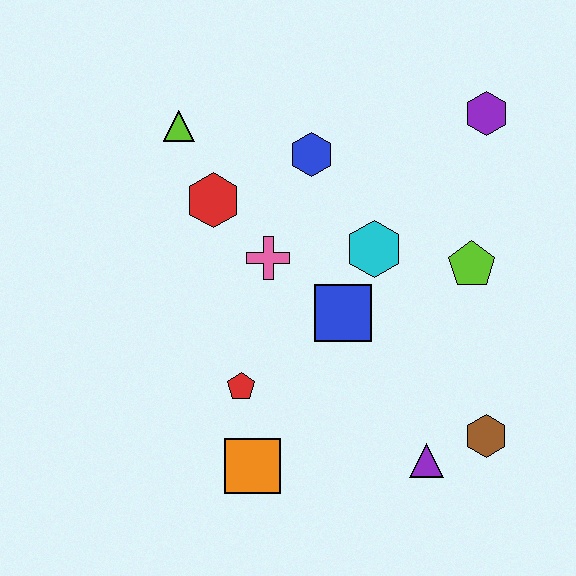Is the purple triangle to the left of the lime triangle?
No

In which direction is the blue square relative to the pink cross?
The blue square is to the right of the pink cross.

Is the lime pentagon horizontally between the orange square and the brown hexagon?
Yes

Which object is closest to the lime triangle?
The red hexagon is closest to the lime triangle.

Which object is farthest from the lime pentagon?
The lime triangle is farthest from the lime pentagon.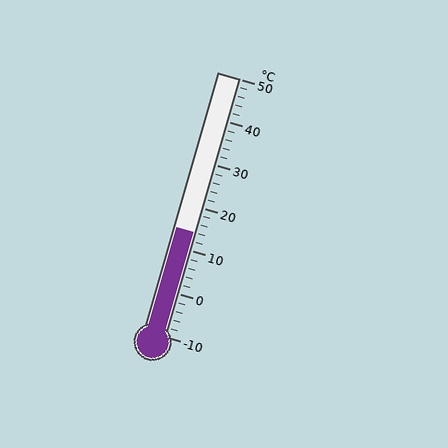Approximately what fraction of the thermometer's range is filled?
The thermometer is filled to approximately 40% of its range.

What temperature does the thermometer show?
The thermometer shows approximately 14°C.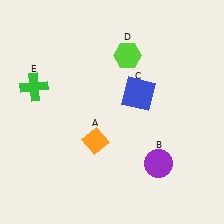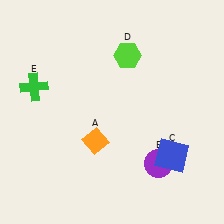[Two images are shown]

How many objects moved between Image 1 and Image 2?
1 object moved between the two images.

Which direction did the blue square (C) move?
The blue square (C) moved down.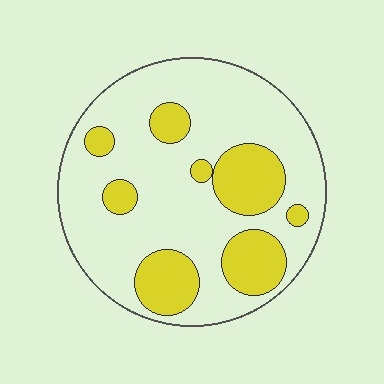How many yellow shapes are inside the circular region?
8.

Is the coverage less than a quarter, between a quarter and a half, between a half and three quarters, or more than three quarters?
Between a quarter and a half.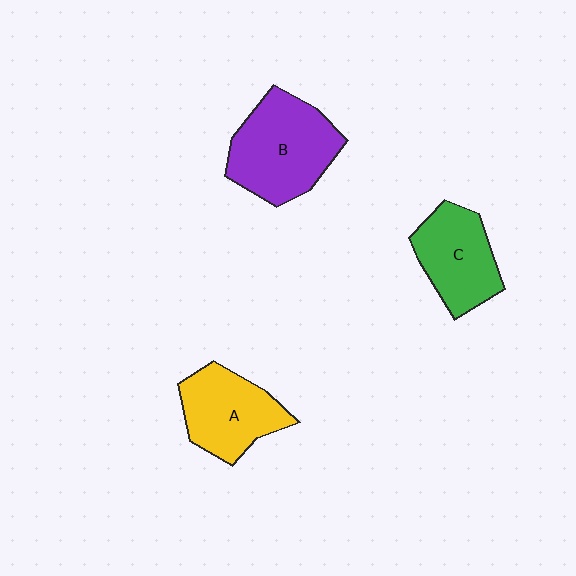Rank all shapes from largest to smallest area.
From largest to smallest: B (purple), A (yellow), C (green).